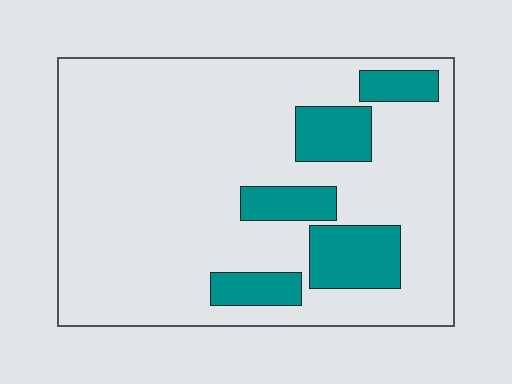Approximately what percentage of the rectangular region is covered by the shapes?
Approximately 20%.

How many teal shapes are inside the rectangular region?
5.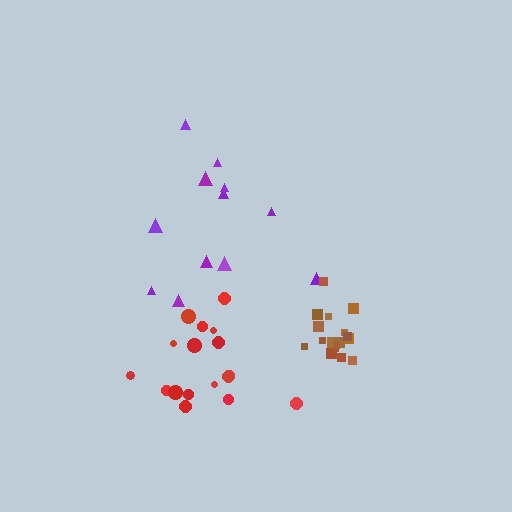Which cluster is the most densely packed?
Brown.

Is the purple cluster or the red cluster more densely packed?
Red.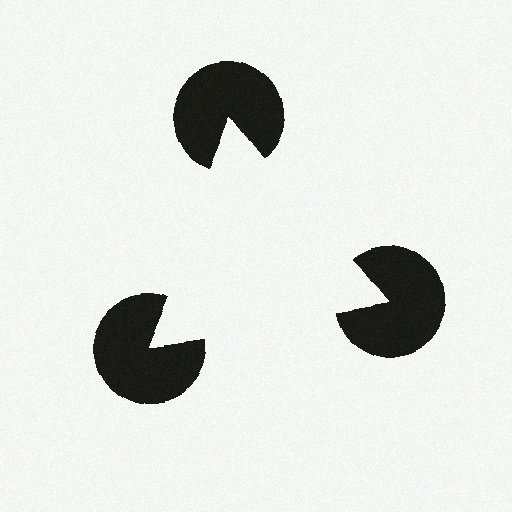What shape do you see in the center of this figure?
An illusory triangle — its edges are inferred from the aligned wedge cuts in the pac-man discs, not physically drawn.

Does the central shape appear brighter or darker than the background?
It typically appears slightly brighter than the background, even though no actual brightness change is drawn.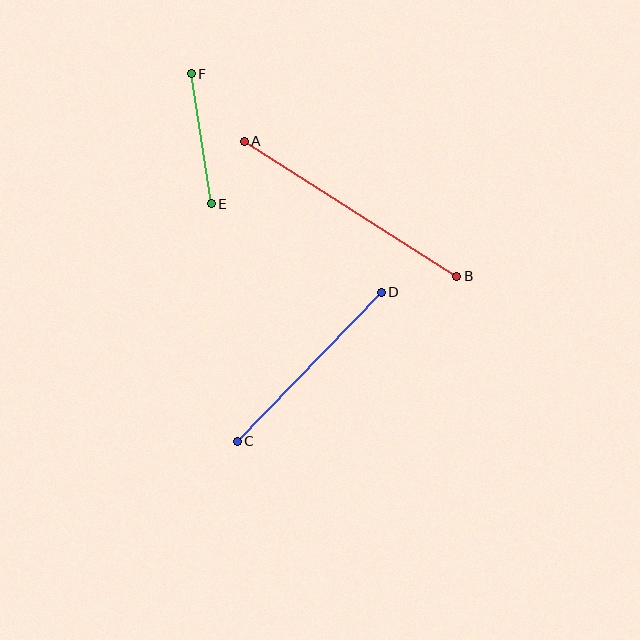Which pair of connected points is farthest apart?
Points A and B are farthest apart.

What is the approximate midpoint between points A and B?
The midpoint is at approximately (351, 209) pixels.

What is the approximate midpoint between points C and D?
The midpoint is at approximately (309, 367) pixels.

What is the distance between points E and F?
The distance is approximately 131 pixels.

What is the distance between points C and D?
The distance is approximately 208 pixels.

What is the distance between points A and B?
The distance is approximately 252 pixels.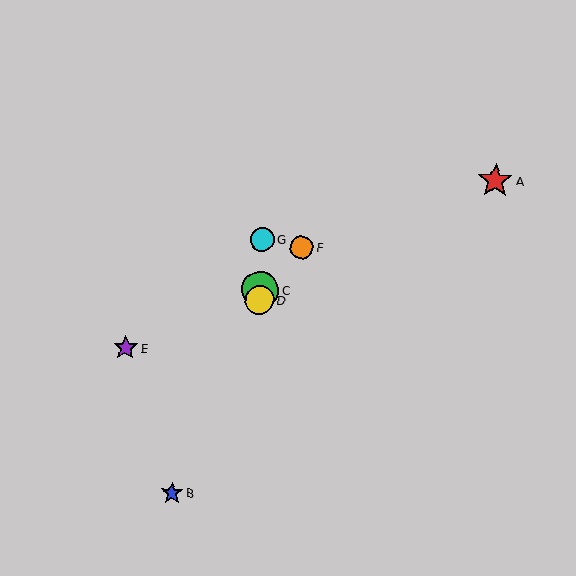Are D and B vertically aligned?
No, D is at x≈260 and B is at x≈172.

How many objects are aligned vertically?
3 objects (C, D, G) are aligned vertically.